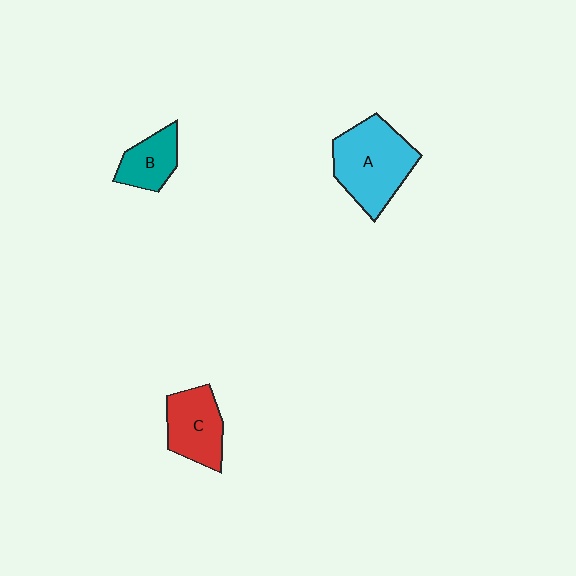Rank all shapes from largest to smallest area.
From largest to smallest: A (cyan), C (red), B (teal).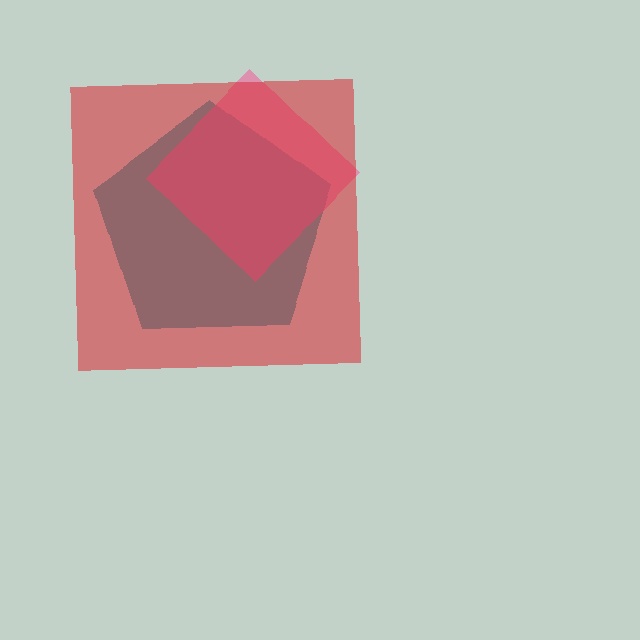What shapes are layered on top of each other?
The layered shapes are: a teal pentagon, a pink diamond, a red square.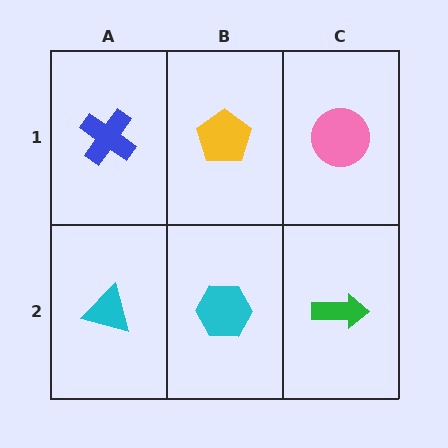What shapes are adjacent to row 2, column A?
A blue cross (row 1, column A), a cyan hexagon (row 2, column B).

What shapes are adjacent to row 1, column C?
A green arrow (row 2, column C), a yellow pentagon (row 1, column B).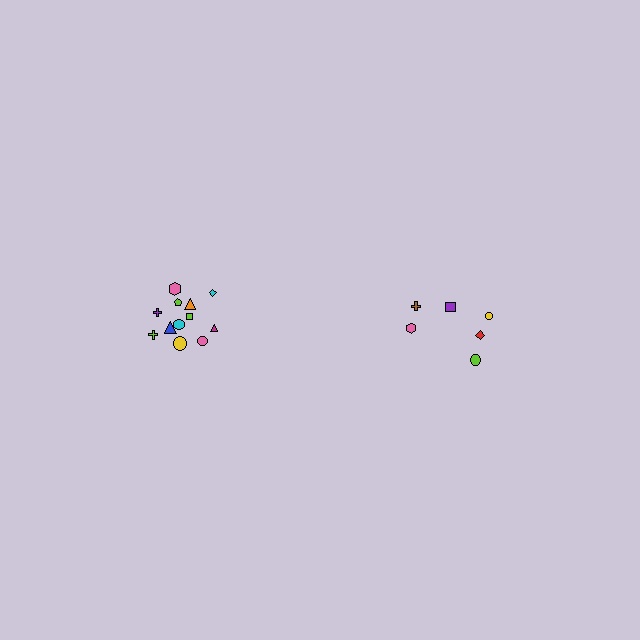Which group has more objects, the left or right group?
The left group.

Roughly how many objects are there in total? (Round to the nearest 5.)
Roughly 20 objects in total.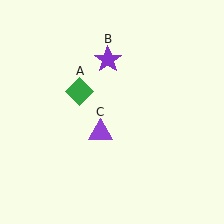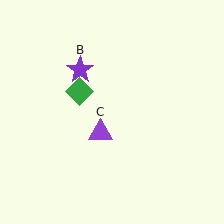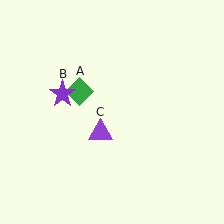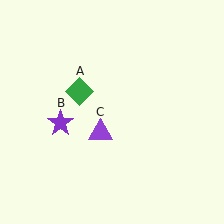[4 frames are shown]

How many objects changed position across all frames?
1 object changed position: purple star (object B).